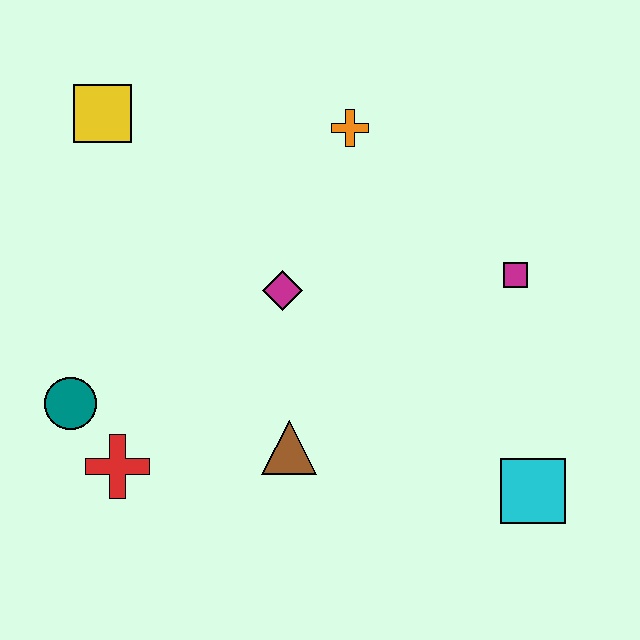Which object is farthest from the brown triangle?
The yellow square is farthest from the brown triangle.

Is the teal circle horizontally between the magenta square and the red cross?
No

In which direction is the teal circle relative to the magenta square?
The teal circle is to the left of the magenta square.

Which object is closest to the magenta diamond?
The brown triangle is closest to the magenta diamond.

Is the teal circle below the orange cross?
Yes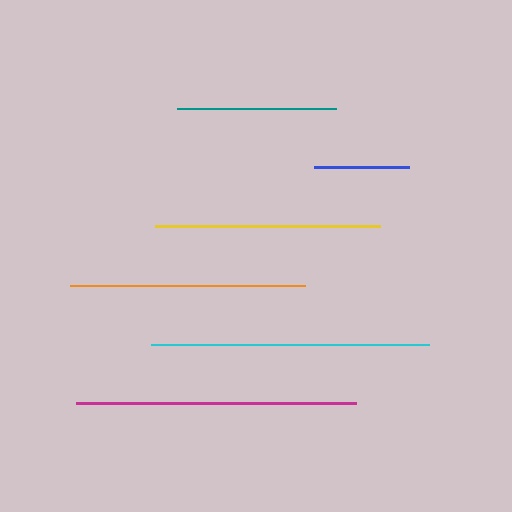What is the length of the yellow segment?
The yellow segment is approximately 224 pixels long.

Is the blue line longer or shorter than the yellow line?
The yellow line is longer than the blue line.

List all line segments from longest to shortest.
From longest to shortest: magenta, cyan, orange, yellow, teal, blue.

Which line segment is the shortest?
The blue line is the shortest at approximately 96 pixels.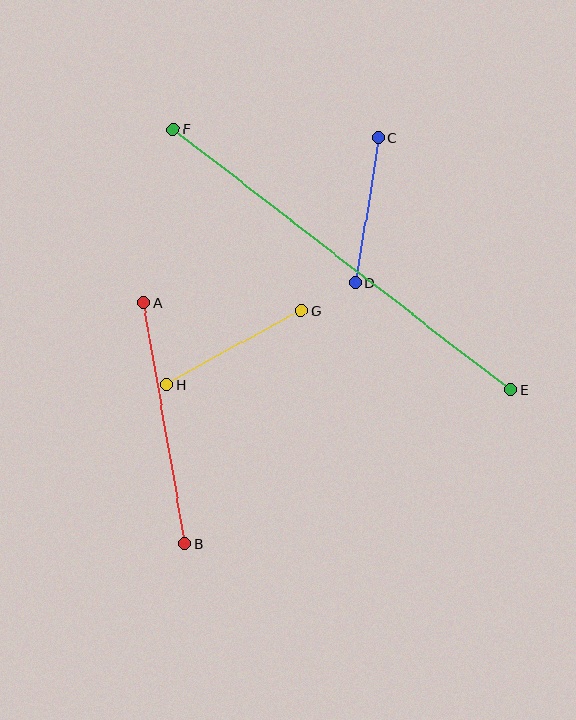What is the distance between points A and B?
The distance is approximately 244 pixels.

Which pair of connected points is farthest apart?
Points E and F are farthest apart.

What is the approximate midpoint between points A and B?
The midpoint is at approximately (164, 423) pixels.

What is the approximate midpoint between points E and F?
The midpoint is at approximately (342, 259) pixels.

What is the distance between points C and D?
The distance is approximately 147 pixels.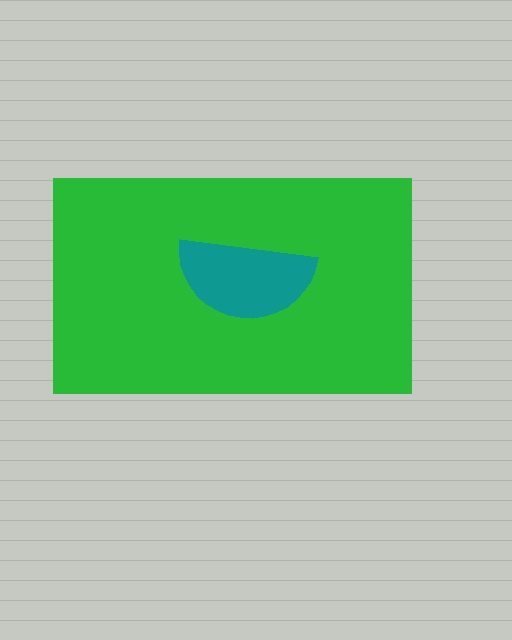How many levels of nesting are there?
2.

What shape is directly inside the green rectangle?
The teal semicircle.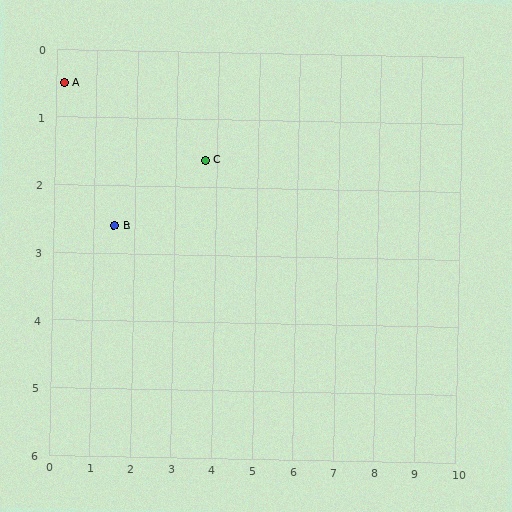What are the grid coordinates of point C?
Point C is at approximately (3.7, 1.6).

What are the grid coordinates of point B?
Point B is at approximately (1.5, 2.6).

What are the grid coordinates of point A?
Point A is at approximately (0.2, 0.5).